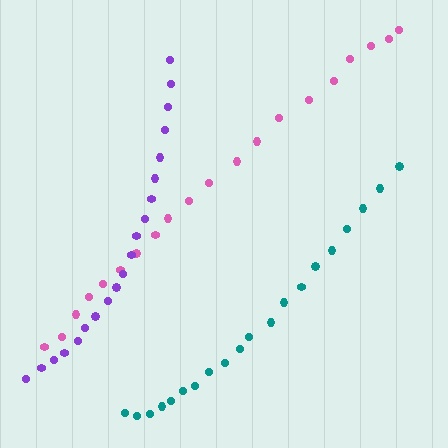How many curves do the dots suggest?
There are 3 distinct paths.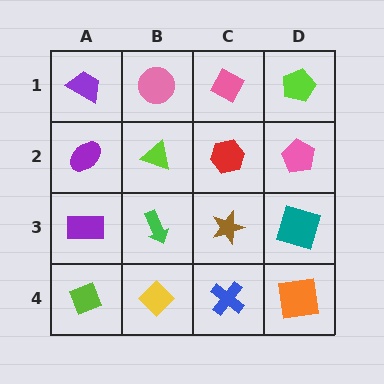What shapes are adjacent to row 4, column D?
A teal square (row 3, column D), a blue cross (row 4, column C).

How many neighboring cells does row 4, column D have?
2.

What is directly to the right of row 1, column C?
A lime pentagon.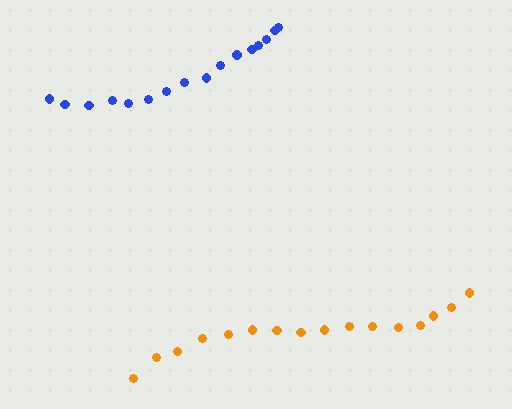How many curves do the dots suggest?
There are 2 distinct paths.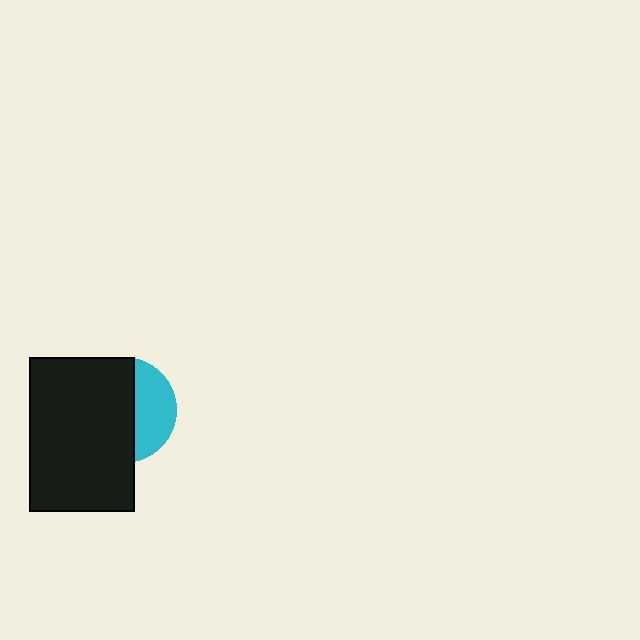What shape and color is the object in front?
The object in front is a black rectangle.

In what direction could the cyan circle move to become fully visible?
The cyan circle could move right. That would shift it out from behind the black rectangle entirely.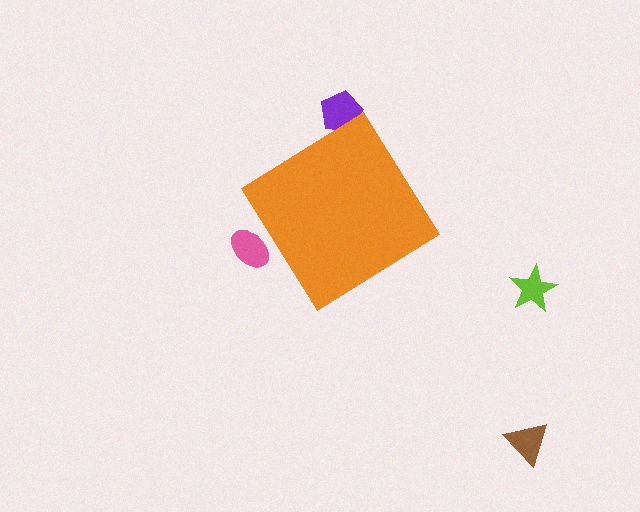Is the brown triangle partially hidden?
No, the brown triangle is fully visible.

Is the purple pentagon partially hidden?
Yes, the purple pentagon is partially hidden behind the orange diamond.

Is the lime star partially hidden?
No, the lime star is fully visible.